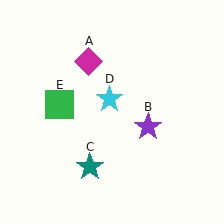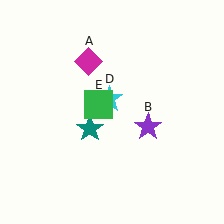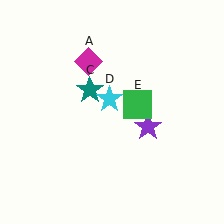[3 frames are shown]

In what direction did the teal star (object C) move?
The teal star (object C) moved up.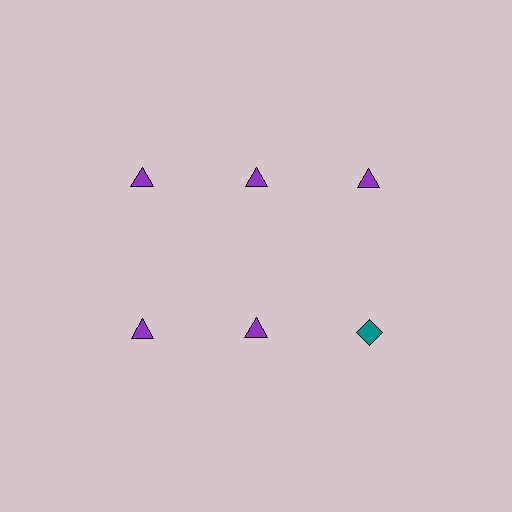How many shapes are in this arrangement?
There are 6 shapes arranged in a grid pattern.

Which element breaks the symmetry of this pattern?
The teal diamond in the second row, center column breaks the symmetry. All other shapes are purple triangles.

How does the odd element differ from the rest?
It differs in both color (teal instead of purple) and shape (diamond instead of triangle).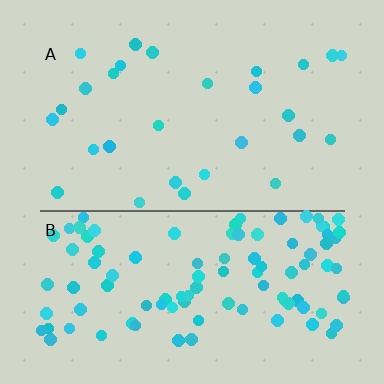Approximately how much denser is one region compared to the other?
Approximately 3.7× — region B over region A.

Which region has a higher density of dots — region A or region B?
B (the bottom).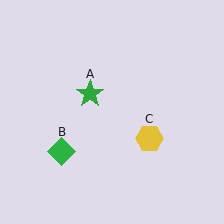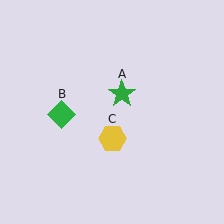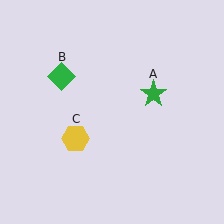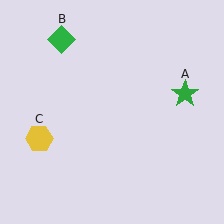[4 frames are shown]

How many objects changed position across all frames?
3 objects changed position: green star (object A), green diamond (object B), yellow hexagon (object C).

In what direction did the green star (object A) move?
The green star (object A) moved right.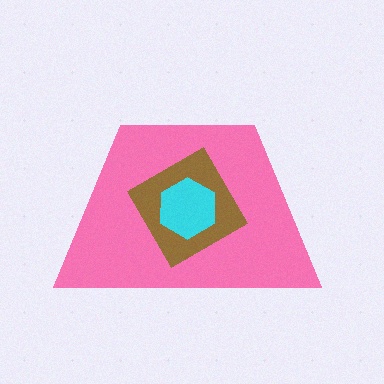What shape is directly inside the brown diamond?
The cyan hexagon.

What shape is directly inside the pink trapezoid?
The brown diamond.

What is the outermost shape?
The pink trapezoid.